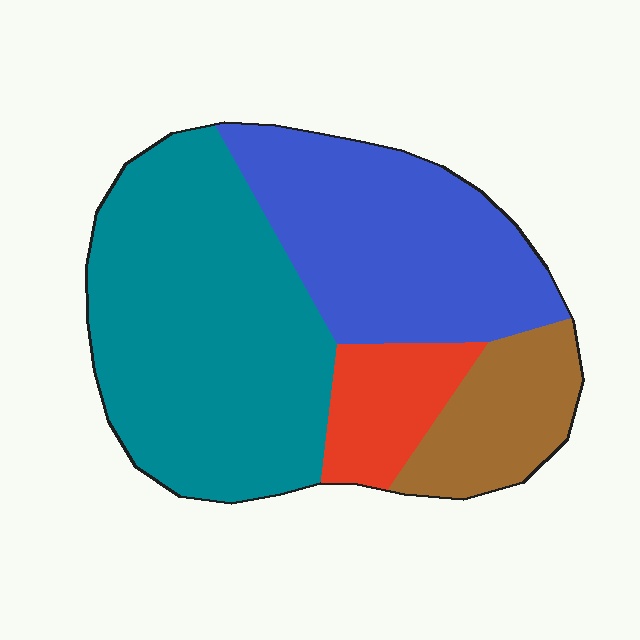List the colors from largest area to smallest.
From largest to smallest: teal, blue, brown, red.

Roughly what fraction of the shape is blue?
Blue covers 31% of the shape.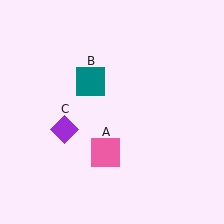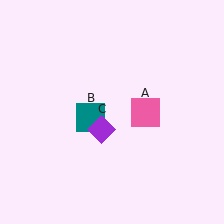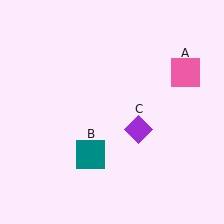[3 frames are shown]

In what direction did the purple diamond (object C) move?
The purple diamond (object C) moved right.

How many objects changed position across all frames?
3 objects changed position: pink square (object A), teal square (object B), purple diamond (object C).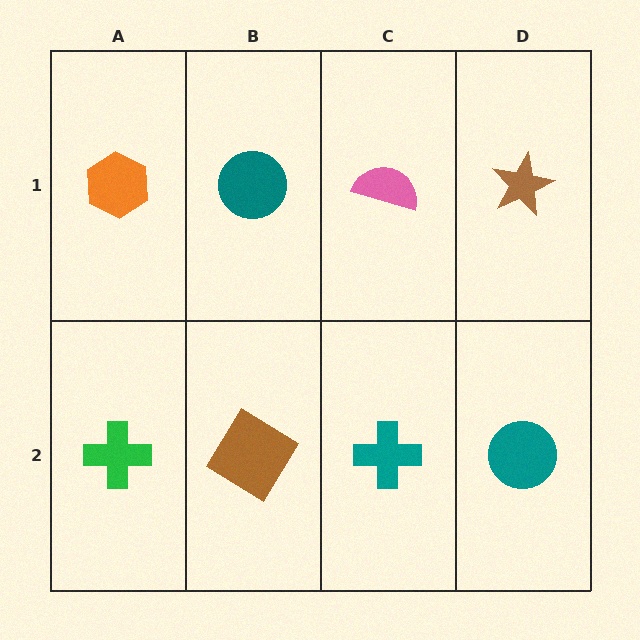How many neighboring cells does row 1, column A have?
2.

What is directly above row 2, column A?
An orange hexagon.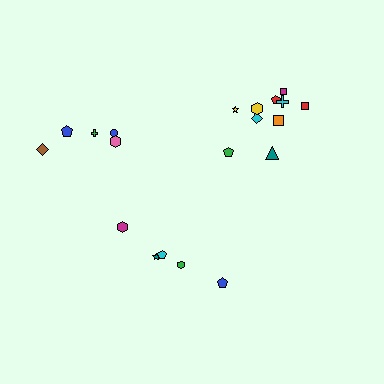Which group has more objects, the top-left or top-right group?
The top-right group.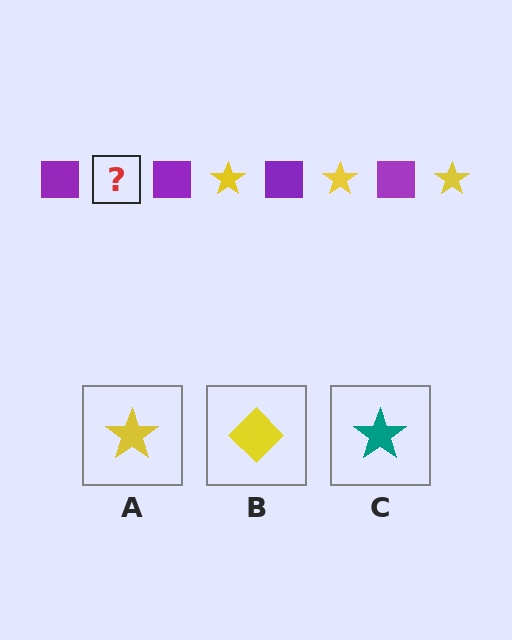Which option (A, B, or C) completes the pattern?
A.